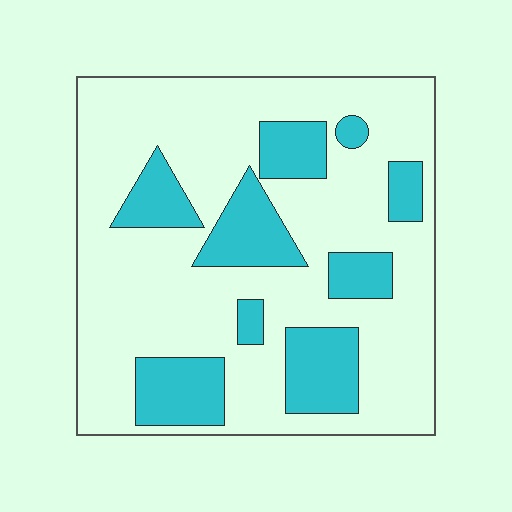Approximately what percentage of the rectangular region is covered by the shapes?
Approximately 25%.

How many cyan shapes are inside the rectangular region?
9.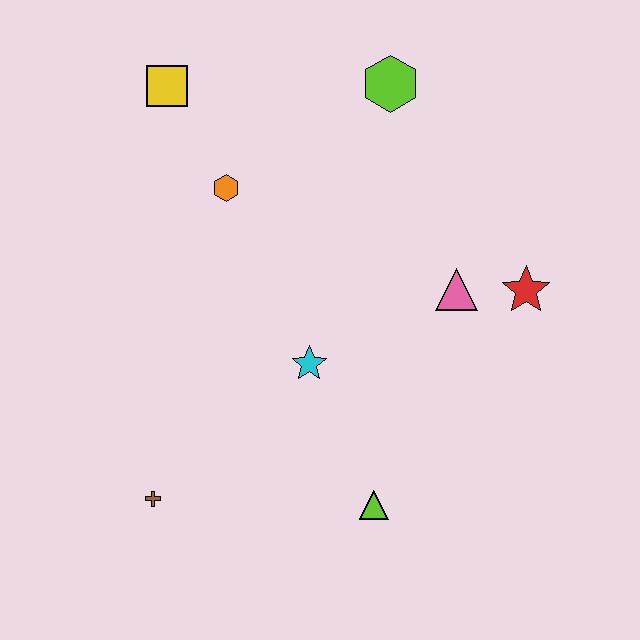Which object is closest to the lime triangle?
The cyan star is closest to the lime triangle.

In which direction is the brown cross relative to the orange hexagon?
The brown cross is below the orange hexagon.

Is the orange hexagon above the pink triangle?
Yes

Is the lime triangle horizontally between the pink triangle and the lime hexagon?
No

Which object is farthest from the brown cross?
The lime hexagon is farthest from the brown cross.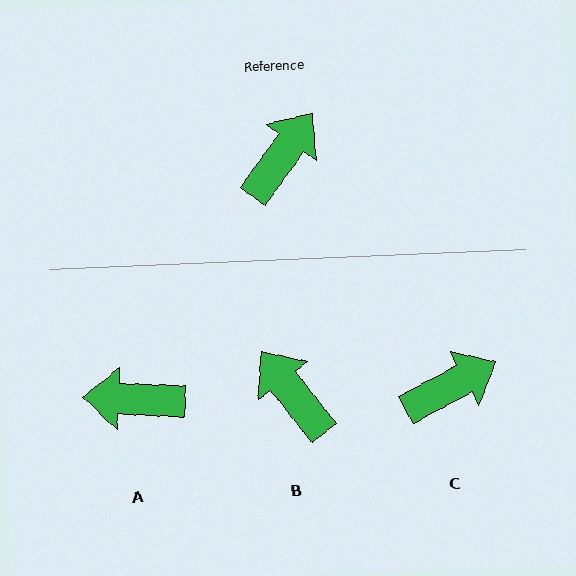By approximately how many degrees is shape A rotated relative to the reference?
Approximately 123 degrees counter-clockwise.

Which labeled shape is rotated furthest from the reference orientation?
A, about 123 degrees away.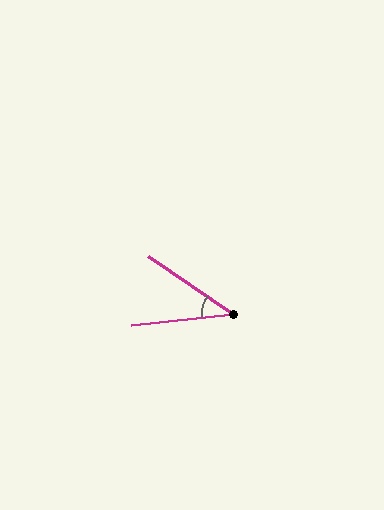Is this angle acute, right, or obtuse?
It is acute.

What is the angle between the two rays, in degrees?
Approximately 40 degrees.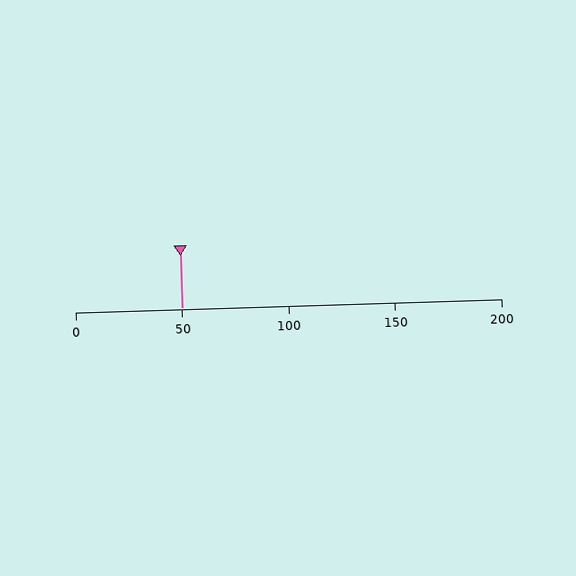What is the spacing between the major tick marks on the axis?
The major ticks are spaced 50 apart.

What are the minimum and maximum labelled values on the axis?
The axis runs from 0 to 200.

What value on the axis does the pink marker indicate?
The marker indicates approximately 50.